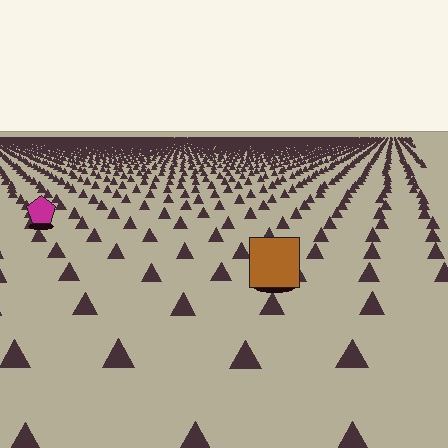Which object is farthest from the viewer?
The magenta pentagon is farthest from the viewer. It appears smaller and the ground texture around it is denser.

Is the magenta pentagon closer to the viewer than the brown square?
No. The brown square is closer — you can tell from the texture gradient: the ground texture is coarser near it.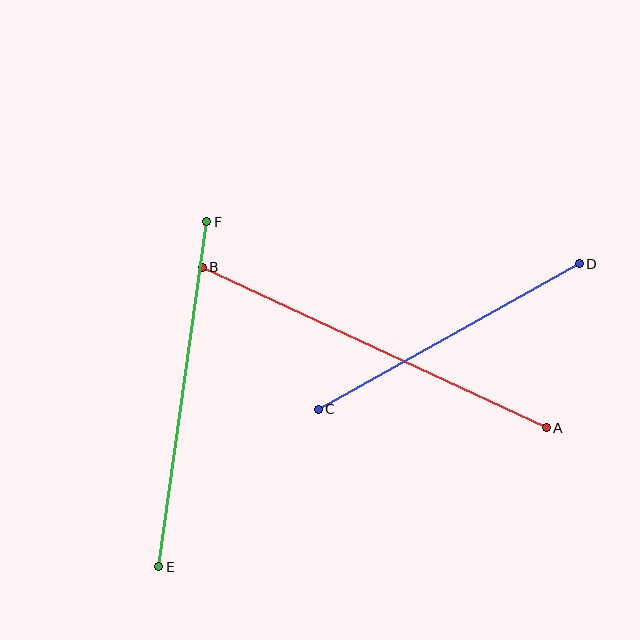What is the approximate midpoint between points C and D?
The midpoint is at approximately (449, 336) pixels.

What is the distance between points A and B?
The distance is approximately 379 pixels.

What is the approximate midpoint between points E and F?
The midpoint is at approximately (183, 394) pixels.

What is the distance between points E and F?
The distance is approximately 348 pixels.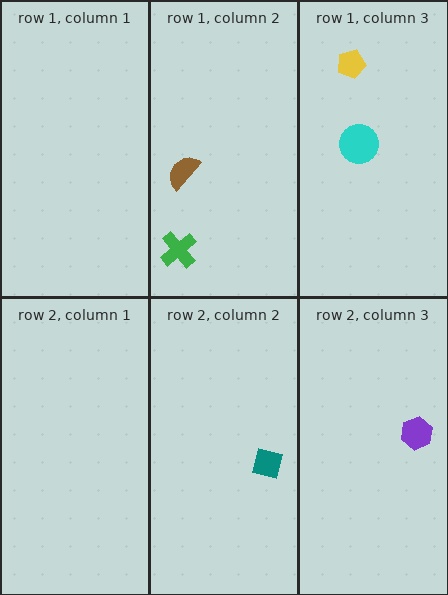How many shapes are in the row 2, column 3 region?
1.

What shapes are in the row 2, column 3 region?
The purple hexagon.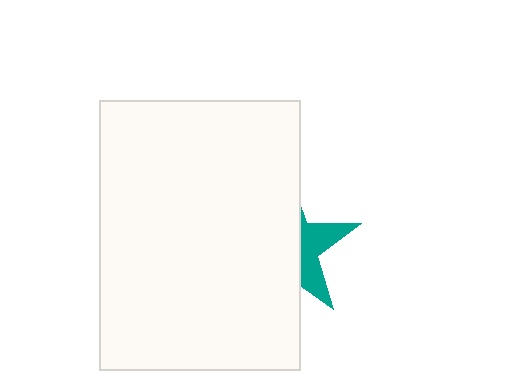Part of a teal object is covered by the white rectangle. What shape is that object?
It is a star.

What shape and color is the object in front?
The object in front is a white rectangle.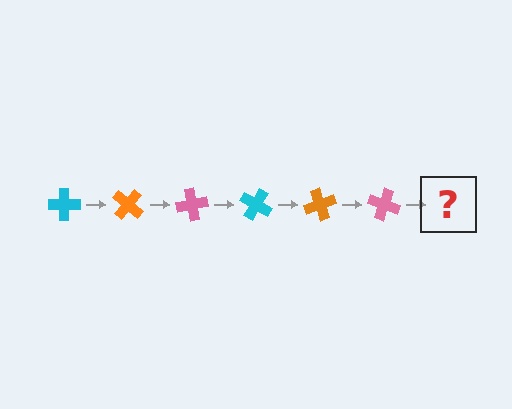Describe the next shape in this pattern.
It should be a cyan cross, rotated 240 degrees from the start.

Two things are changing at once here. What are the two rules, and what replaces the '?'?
The two rules are that it rotates 40 degrees each step and the color cycles through cyan, orange, and pink. The '?' should be a cyan cross, rotated 240 degrees from the start.